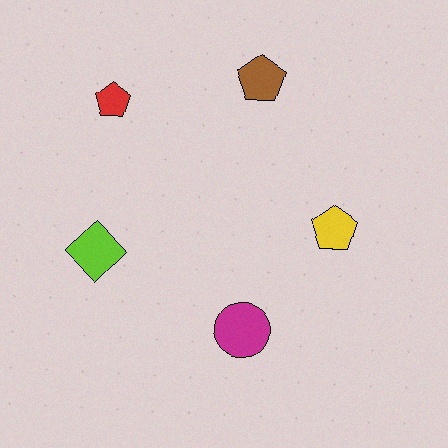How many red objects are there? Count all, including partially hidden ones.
There is 1 red object.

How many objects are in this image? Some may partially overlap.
There are 5 objects.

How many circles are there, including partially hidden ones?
There is 1 circle.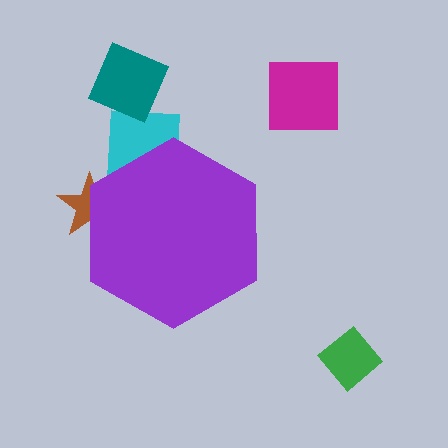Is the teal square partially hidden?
No, the teal square is fully visible.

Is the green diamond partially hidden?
No, the green diamond is fully visible.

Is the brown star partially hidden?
Yes, the brown star is partially hidden behind the purple hexagon.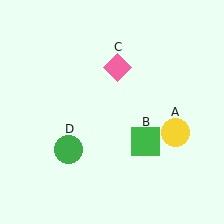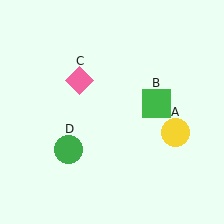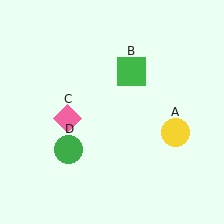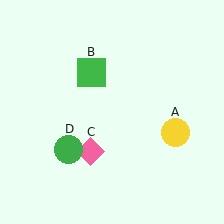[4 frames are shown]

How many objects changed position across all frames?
2 objects changed position: green square (object B), pink diamond (object C).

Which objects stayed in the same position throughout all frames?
Yellow circle (object A) and green circle (object D) remained stationary.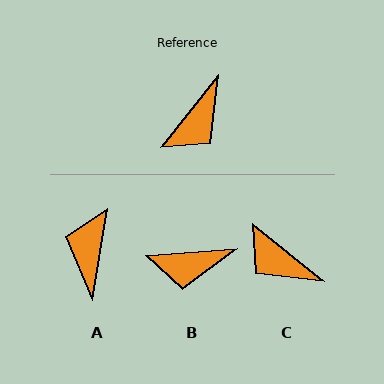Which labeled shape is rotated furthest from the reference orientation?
A, about 151 degrees away.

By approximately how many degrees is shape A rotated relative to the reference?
Approximately 151 degrees clockwise.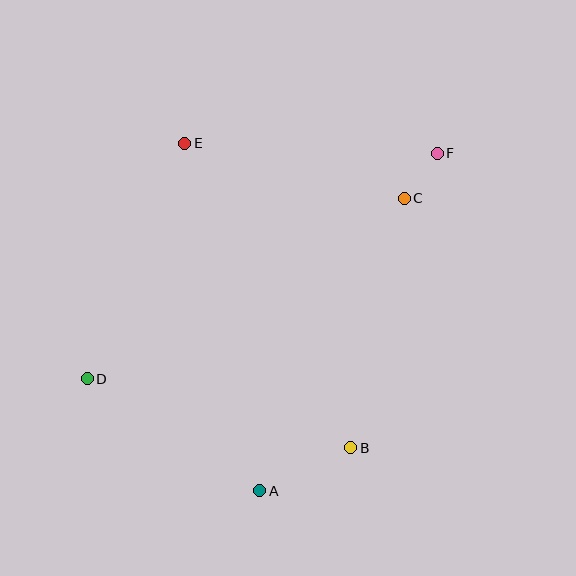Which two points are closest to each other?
Points C and F are closest to each other.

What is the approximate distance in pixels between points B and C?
The distance between B and C is approximately 255 pixels.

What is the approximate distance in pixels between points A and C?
The distance between A and C is approximately 326 pixels.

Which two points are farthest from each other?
Points D and F are farthest from each other.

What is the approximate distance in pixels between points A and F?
The distance between A and F is approximately 381 pixels.